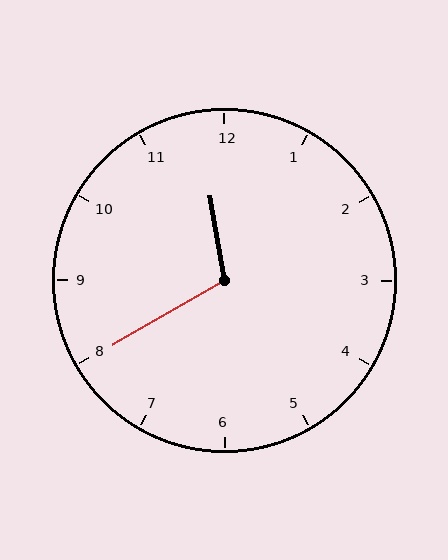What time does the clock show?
11:40.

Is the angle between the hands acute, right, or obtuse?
It is obtuse.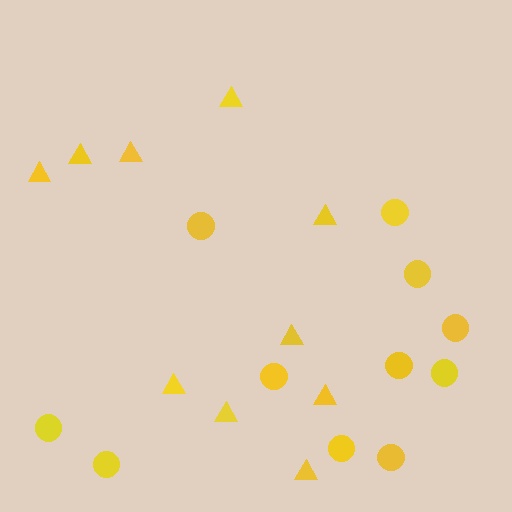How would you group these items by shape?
There are 2 groups: one group of circles (11) and one group of triangles (10).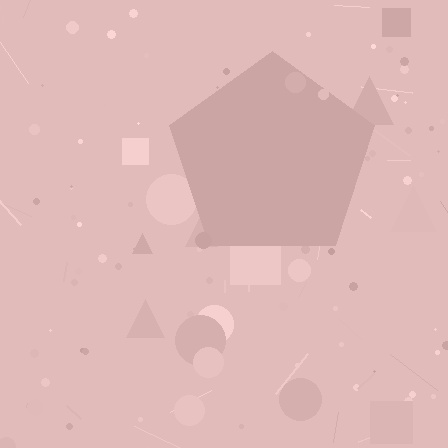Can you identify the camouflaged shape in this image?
The camouflaged shape is a pentagon.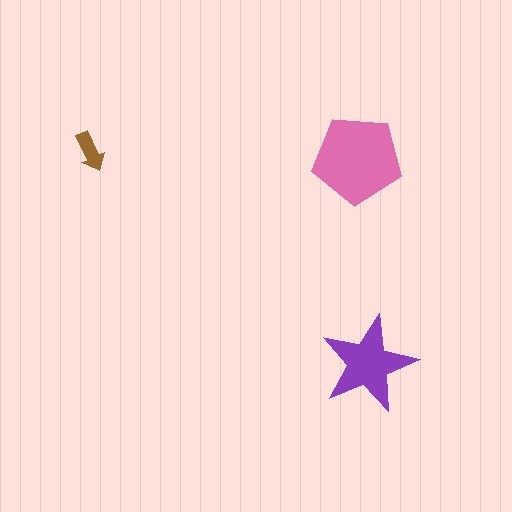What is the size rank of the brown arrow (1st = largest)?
3rd.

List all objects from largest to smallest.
The pink pentagon, the purple star, the brown arrow.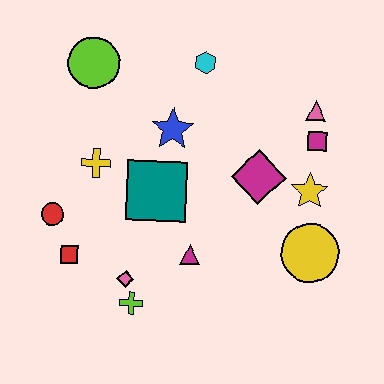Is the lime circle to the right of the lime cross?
No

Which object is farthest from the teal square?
The pink triangle is farthest from the teal square.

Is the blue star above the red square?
Yes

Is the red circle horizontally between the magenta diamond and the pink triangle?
No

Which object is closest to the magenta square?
The pink triangle is closest to the magenta square.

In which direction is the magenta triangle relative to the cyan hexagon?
The magenta triangle is below the cyan hexagon.